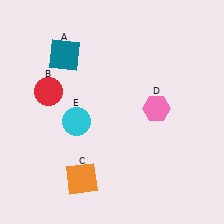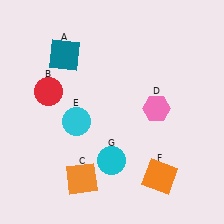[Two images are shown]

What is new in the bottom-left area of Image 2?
A cyan circle (G) was added in the bottom-left area of Image 2.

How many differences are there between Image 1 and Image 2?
There are 2 differences between the two images.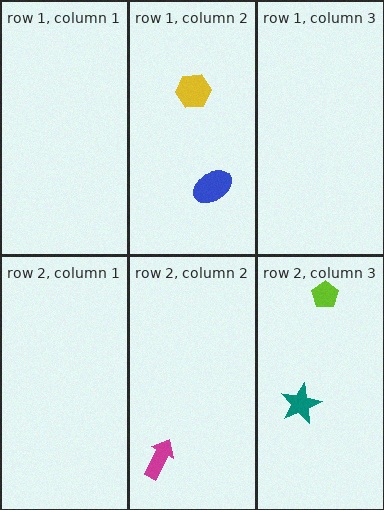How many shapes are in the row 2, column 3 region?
2.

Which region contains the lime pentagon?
The row 2, column 3 region.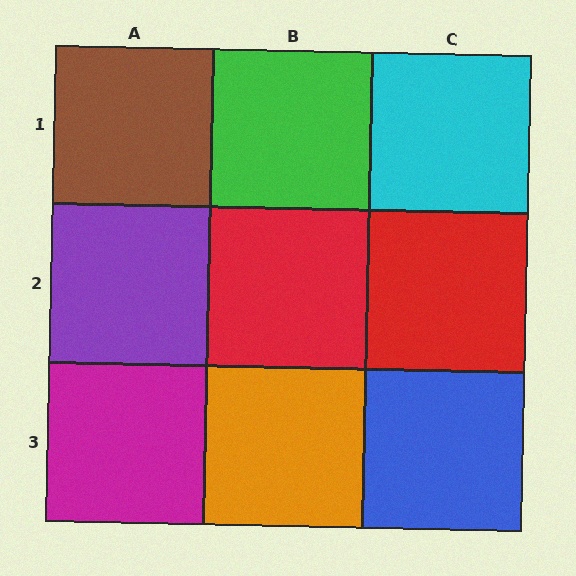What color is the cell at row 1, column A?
Brown.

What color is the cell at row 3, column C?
Blue.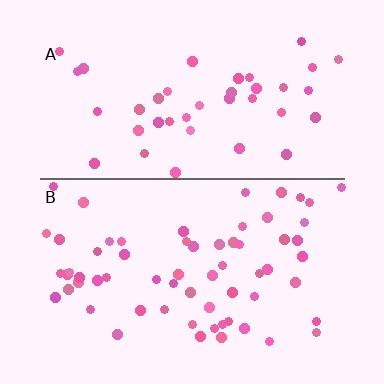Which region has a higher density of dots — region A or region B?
B (the bottom).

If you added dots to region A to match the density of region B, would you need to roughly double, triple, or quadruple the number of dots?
Approximately double.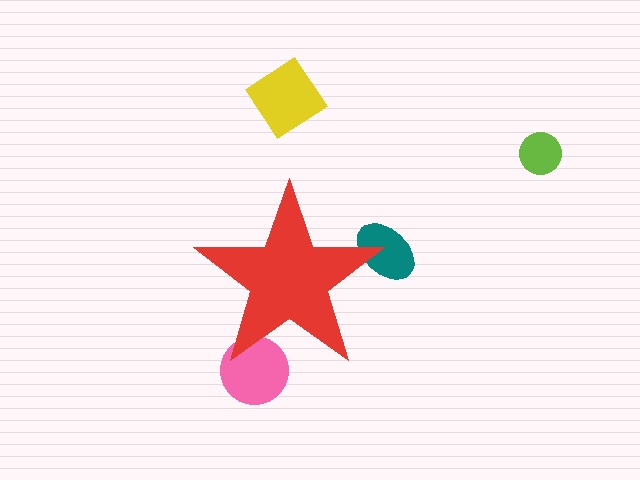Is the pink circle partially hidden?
Yes, the pink circle is partially hidden behind the red star.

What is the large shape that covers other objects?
A red star.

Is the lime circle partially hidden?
No, the lime circle is fully visible.